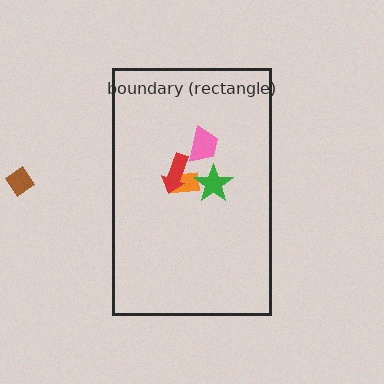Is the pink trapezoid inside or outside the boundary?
Inside.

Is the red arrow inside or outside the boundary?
Inside.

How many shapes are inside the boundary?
4 inside, 1 outside.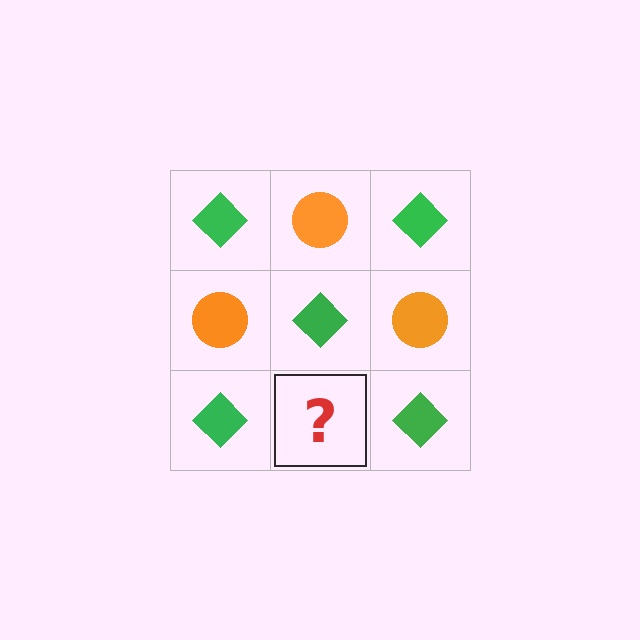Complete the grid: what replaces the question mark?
The question mark should be replaced with an orange circle.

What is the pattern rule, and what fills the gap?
The rule is that it alternates green diamond and orange circle in a checkerboard pattern. The gap should be filled with an orange circle.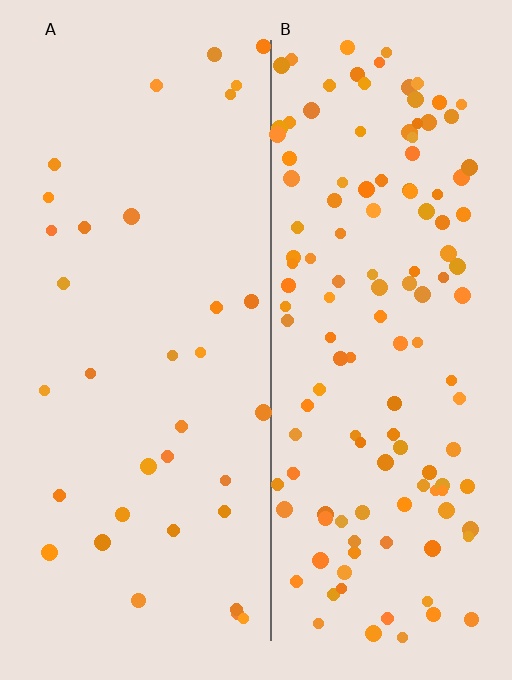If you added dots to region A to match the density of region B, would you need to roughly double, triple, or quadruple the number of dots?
Approximately quadruple.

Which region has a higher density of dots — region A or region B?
B (the right).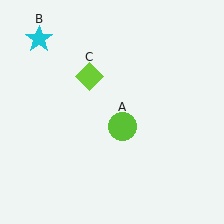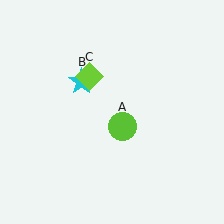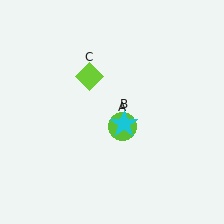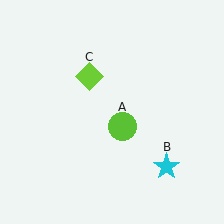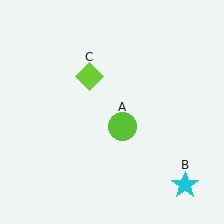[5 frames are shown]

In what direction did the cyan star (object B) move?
The cyan star (object B) moved down and to the right.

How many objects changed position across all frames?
1 object changed position: cyan star (object B).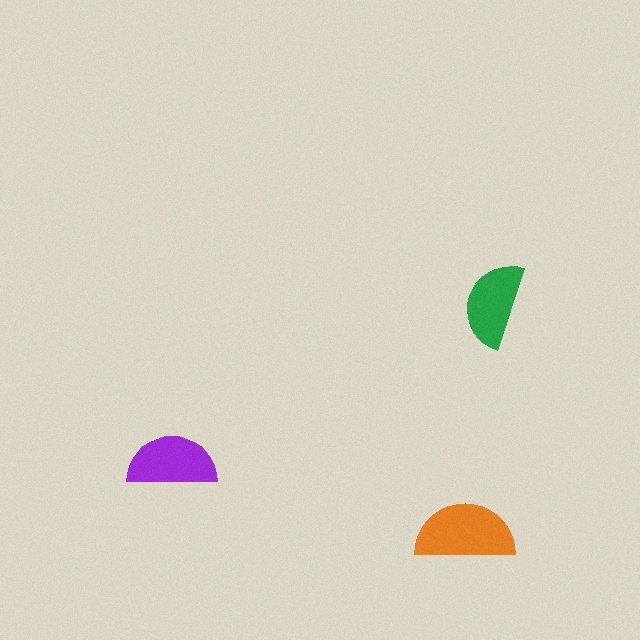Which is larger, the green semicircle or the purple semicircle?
The purple one.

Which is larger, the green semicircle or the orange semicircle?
The orange one.